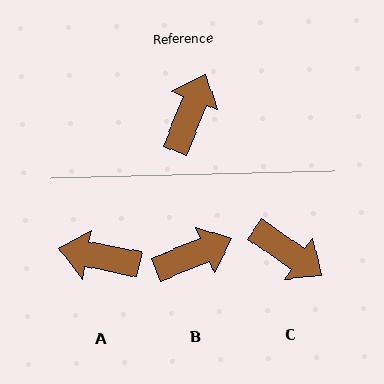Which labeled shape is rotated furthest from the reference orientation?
C, about 103 degrees away.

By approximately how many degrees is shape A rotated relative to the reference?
Approximately 101 degrees counter-clockwise.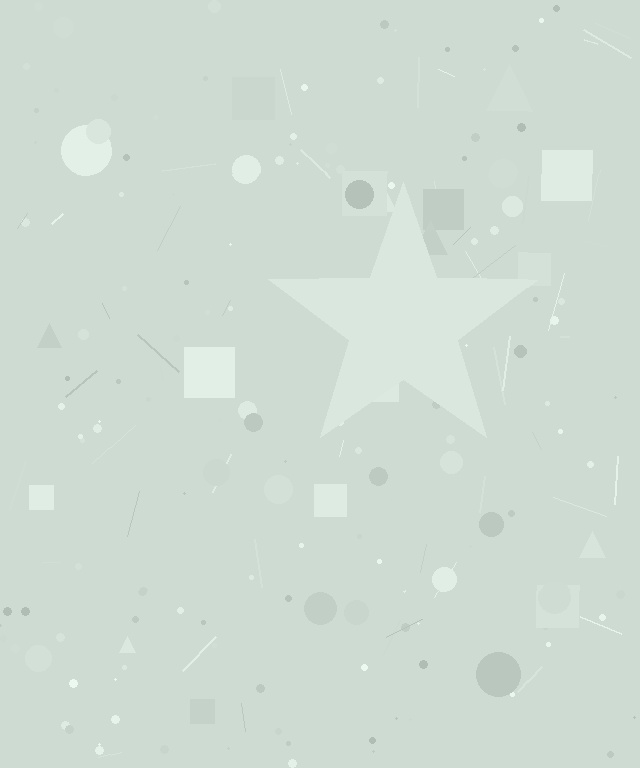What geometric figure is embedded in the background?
A star is embedded in the background.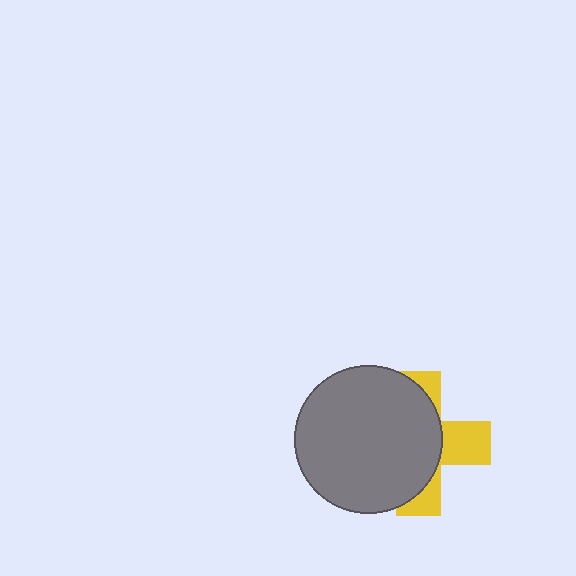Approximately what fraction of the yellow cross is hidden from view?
Roughly 63% of the yellow cross is hidden behind the gray circle.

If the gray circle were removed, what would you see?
You would see the complete yellow cross.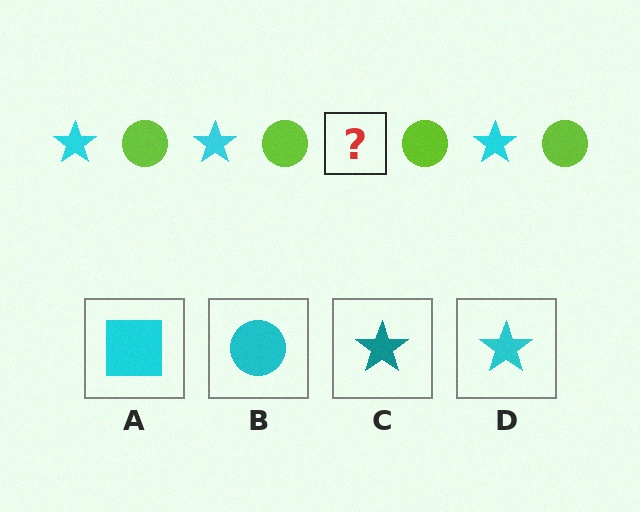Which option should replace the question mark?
Option D.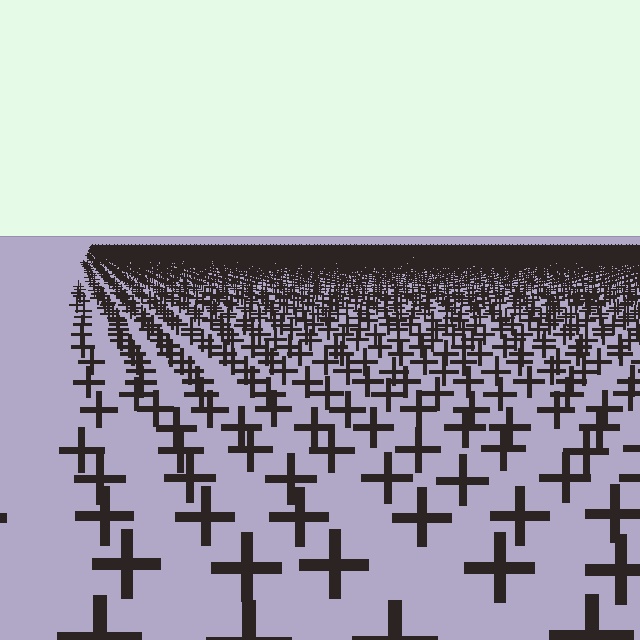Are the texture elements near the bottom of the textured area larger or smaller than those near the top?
Larger. Near the bottom, elements are closer to the viewer and appear at a bigger on-screen size.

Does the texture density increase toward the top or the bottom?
Density increases toward the top.